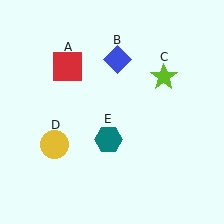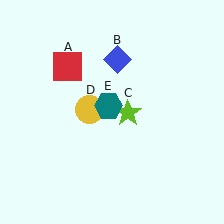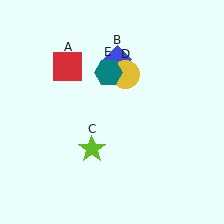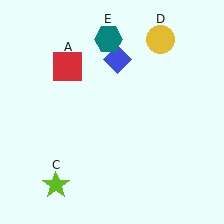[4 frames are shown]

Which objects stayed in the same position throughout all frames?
Red square (object A) and blue diamond (object B) remained stationary.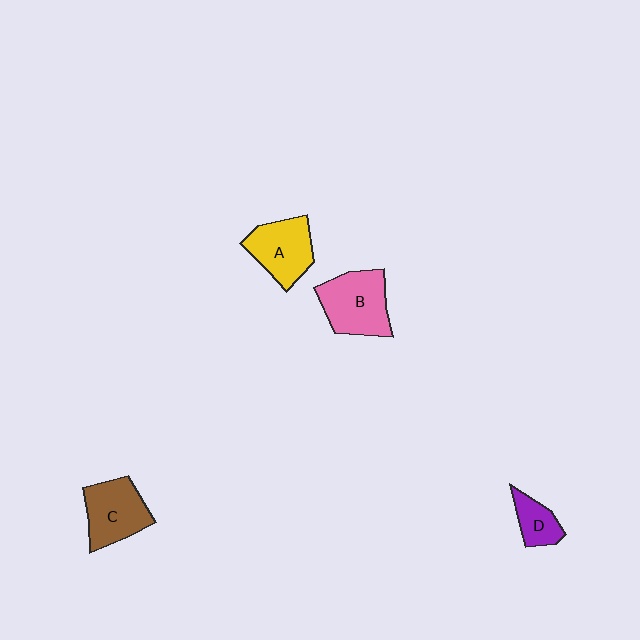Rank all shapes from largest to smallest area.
From largest to smallest: B (pink), C (brown), A (yellow), D (purple).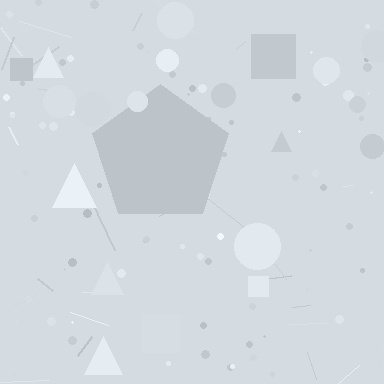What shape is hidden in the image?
A pentagon is hidden in the image.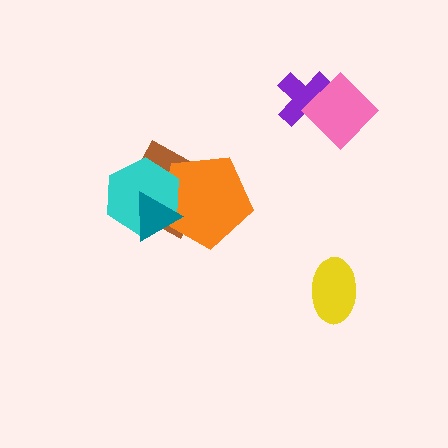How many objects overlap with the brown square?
3 objects overlap with the brown square.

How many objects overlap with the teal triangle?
3 objects overlap with the teal triangle.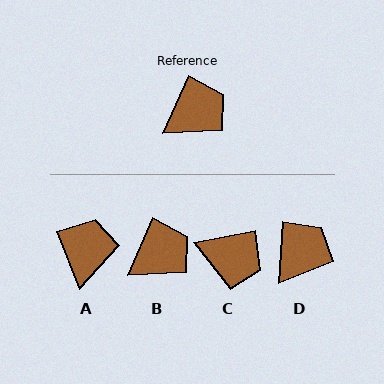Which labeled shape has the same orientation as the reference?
B.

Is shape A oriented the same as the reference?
No, it is off by about 45 degrees.